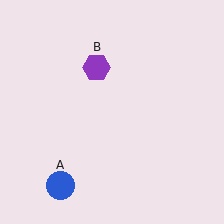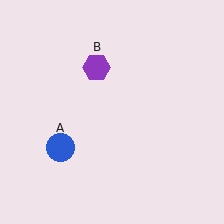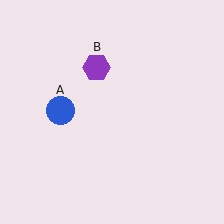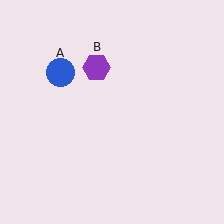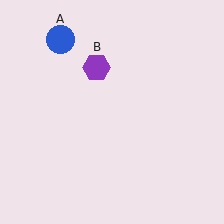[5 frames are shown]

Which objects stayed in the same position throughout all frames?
Purple hexagon (object B) remained stationary.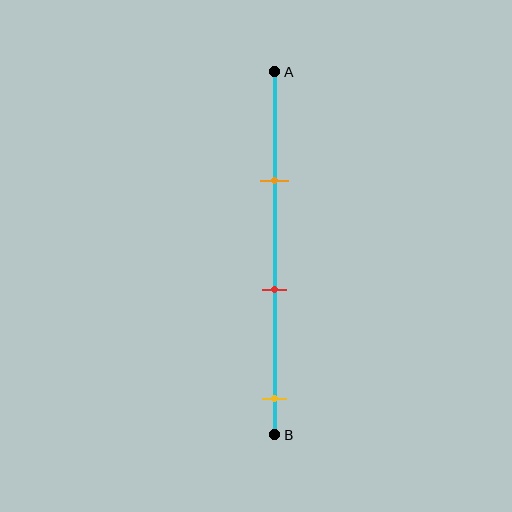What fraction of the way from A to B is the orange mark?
The orange mark is approximately 30% (0.3) of the way from A to B.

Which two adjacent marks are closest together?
The orange and red marks are the closest adjacent pair.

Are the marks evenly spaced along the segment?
Yes, the marks are approximately evenly spaced.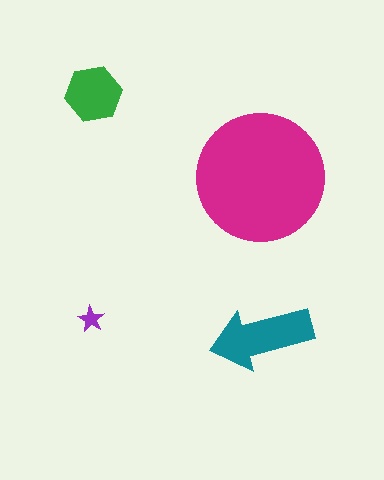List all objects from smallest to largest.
The purple star, the green hexagon, the teal arrow, the magenta circle.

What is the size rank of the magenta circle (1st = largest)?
1st.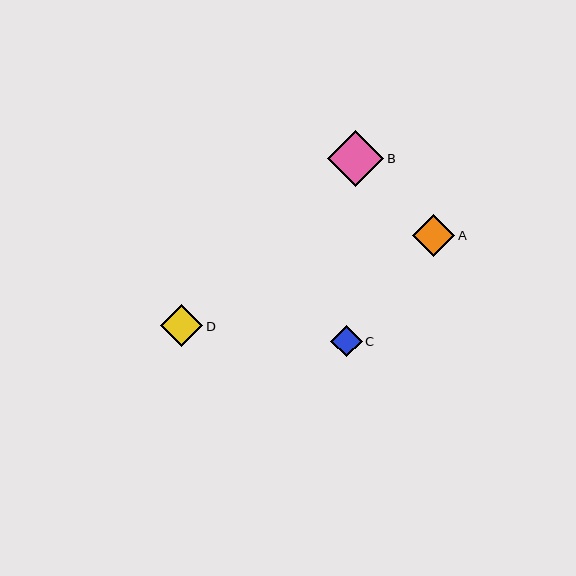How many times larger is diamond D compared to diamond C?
Diamond D is approximately 1.4 times the size of diamond C.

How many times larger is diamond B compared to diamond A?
Diamond B is approximately 1.3 times the size of diamond A.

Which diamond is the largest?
Diamond B is the largest with a size of approximately 56 pixels.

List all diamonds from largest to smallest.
From largest to smallest: B, A, D, C.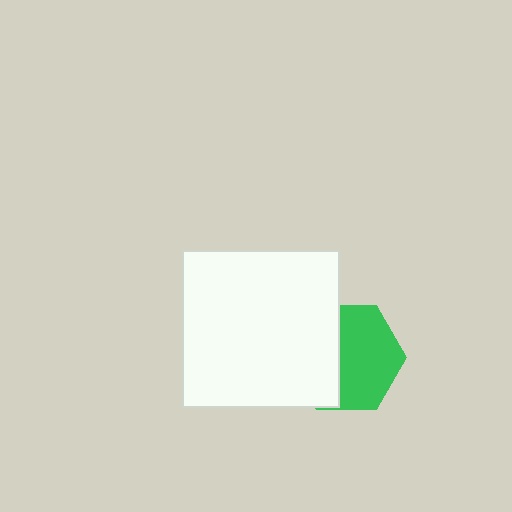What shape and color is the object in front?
The object in front is a white square.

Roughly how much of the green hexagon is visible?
About half of it is visible (roughly 58%).